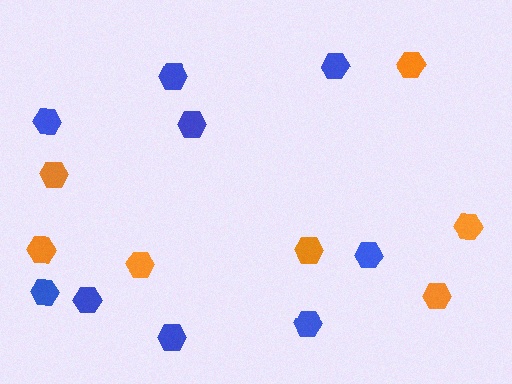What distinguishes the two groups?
There are 2 groups: one group of orange hexagons (7) and one group of blue hexagons (9).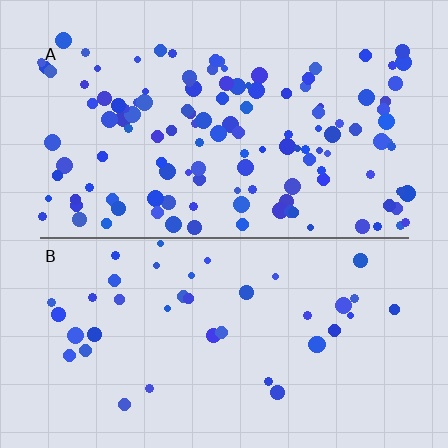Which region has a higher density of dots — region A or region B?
A (the top).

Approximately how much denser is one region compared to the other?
Approximately 3.1× — region A over region B.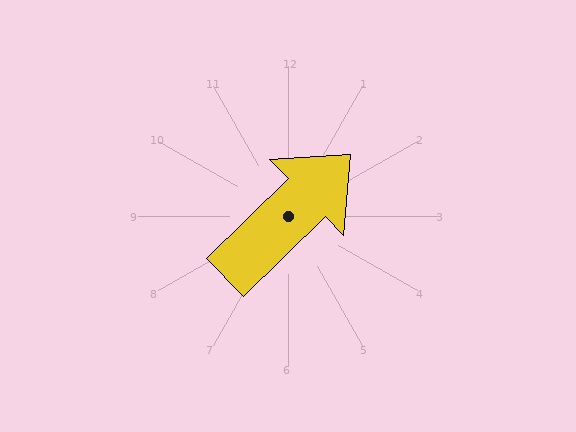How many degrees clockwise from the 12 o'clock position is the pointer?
Approximately 46 degrees.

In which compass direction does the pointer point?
Northeast.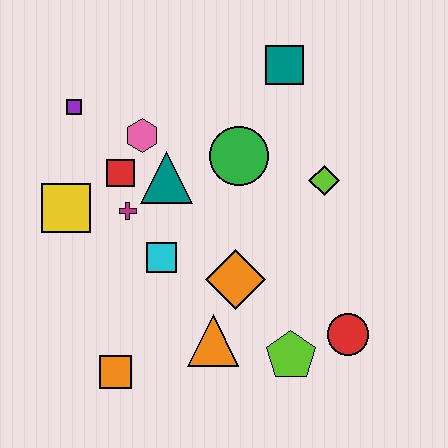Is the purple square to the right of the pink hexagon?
No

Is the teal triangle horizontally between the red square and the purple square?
No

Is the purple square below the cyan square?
No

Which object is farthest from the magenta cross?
The red circle is farthest from the magenta cross.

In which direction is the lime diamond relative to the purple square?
The lime diamond is to the right of the purple square.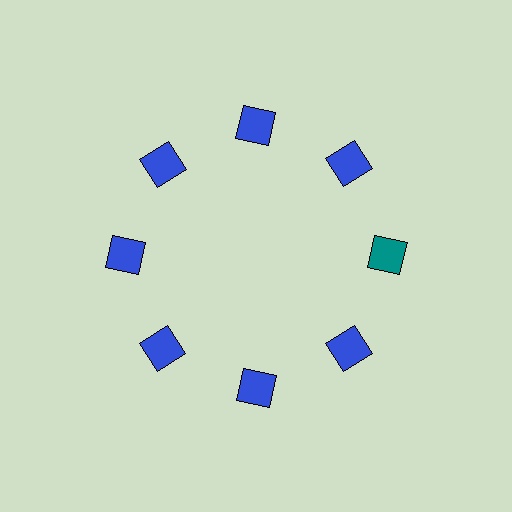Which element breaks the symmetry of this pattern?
The teal square at roughly the 3 o'clock position breaks the symmetry. All other shapes are blue squares.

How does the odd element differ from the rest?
It has a different color: teal instead of blue.